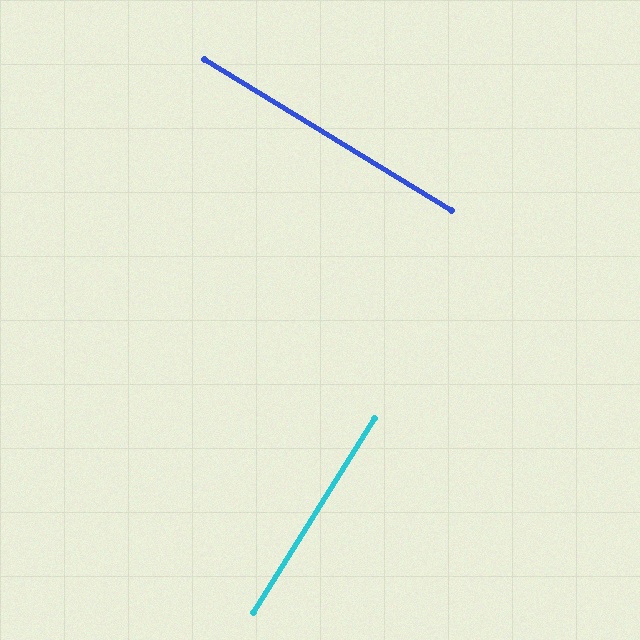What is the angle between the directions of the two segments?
Approximately 90 degrees.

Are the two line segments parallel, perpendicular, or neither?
Perpendicular — they meet at approximately 90°.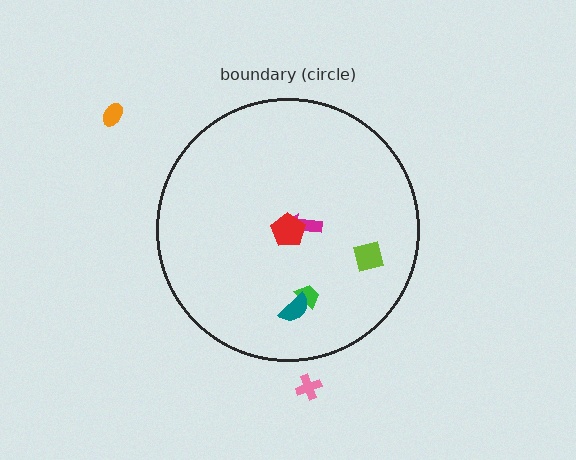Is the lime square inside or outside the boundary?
Inside.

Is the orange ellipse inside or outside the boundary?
Outside.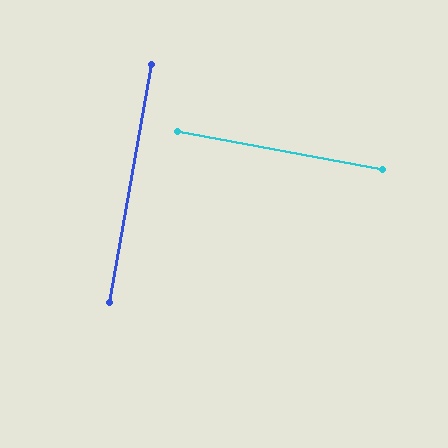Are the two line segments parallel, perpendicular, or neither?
Perpendicular — they meet at approximately 90°.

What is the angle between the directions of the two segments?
Approximately 90 degrees.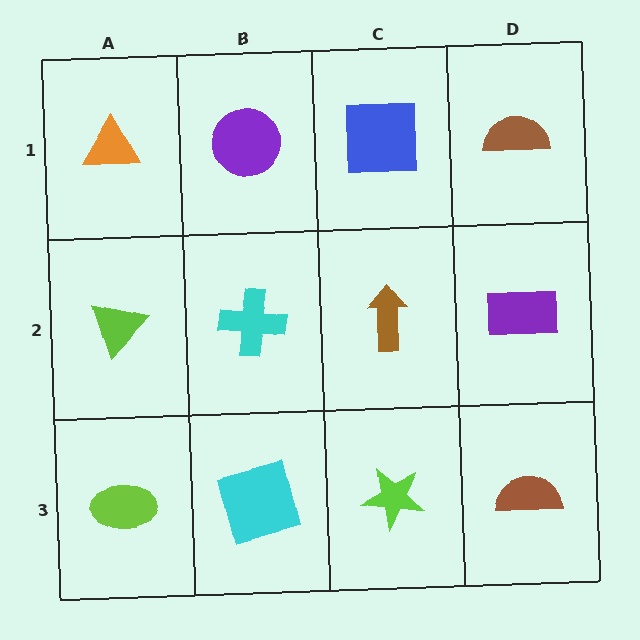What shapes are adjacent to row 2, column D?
A brown semicircle (row 1, column D), a brown semicircle (row 3, column D), a brown arrow (row 2, column C).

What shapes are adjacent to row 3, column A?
A lime triangle (row 2, column A), a cyan square (row 3, column B).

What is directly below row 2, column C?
A lime star.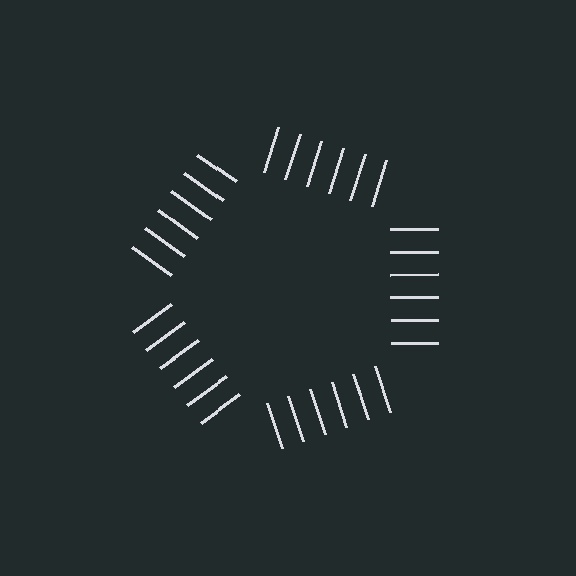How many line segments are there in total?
30 — 6 along each of the 5 edges.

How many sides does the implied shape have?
5 sides — the line-ends trace a pentagon.